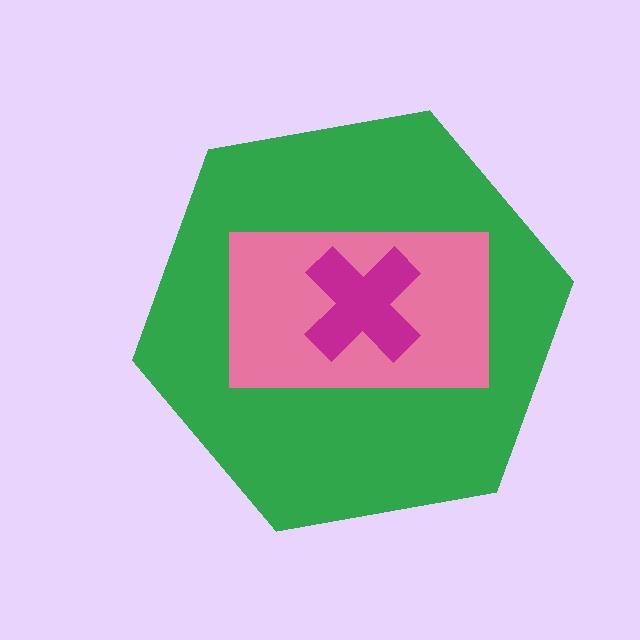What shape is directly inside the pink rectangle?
The magenta cross.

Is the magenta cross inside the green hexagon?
Yes.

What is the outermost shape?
The green hexagon.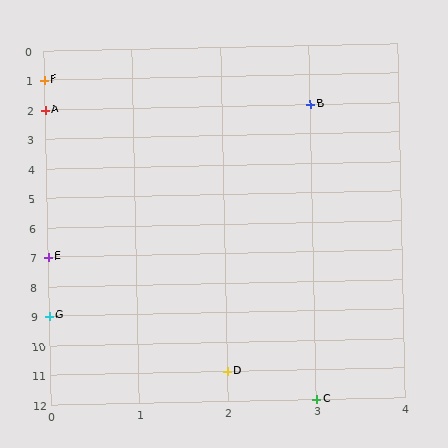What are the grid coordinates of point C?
Point C is at grid coordinates (3, 12).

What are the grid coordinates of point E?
Point E is at grid coordinates (0, 7).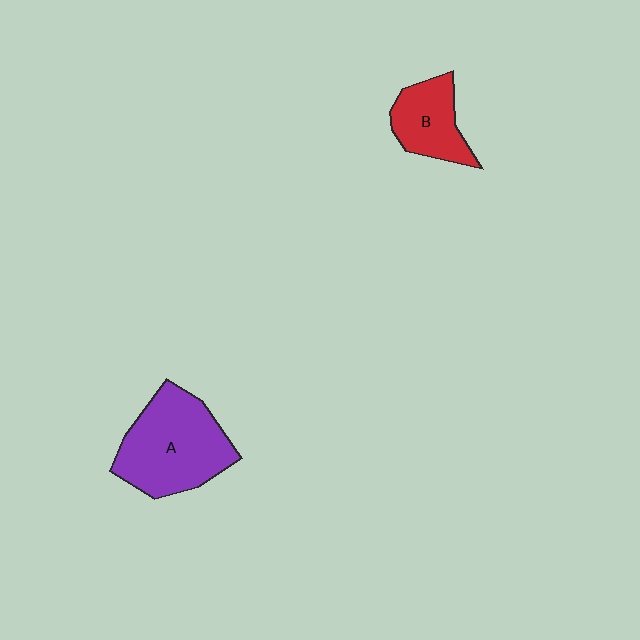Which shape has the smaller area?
Shape B (red).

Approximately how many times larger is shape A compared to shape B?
Approximately 1.8 times.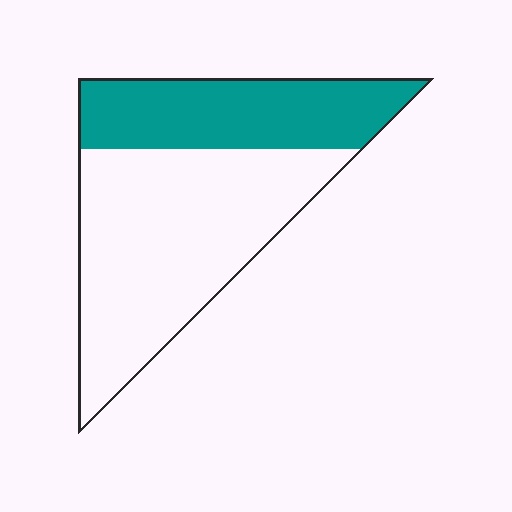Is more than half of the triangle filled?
No.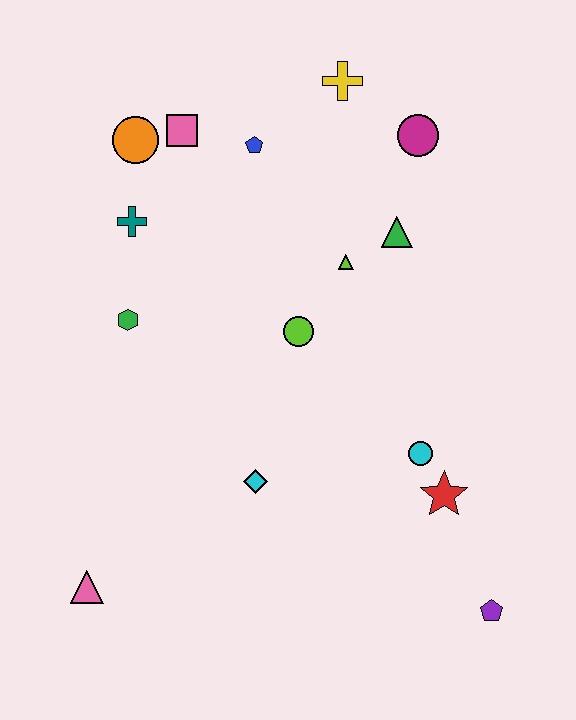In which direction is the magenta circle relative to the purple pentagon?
The magenta circle is above the purple pentagon.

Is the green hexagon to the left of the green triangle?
Yes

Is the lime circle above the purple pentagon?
Yes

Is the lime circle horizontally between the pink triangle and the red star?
Yes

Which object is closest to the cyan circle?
The red star is closest to the cyan circle.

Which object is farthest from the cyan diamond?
The yellow cross is farthest from the cyan diamond.